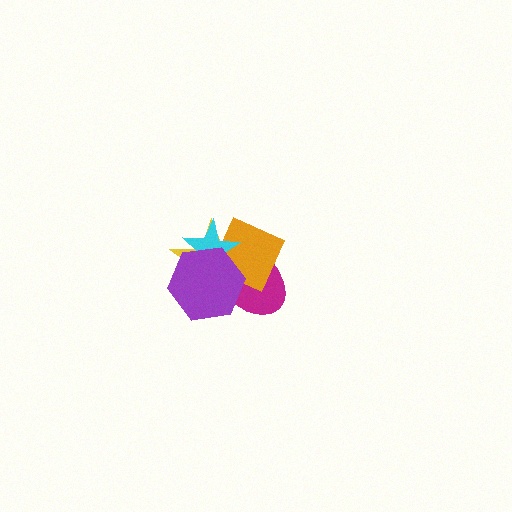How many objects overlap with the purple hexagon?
4 objects overlap with the purple hexagon.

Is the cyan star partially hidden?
Yes, it is partially covered by another shape.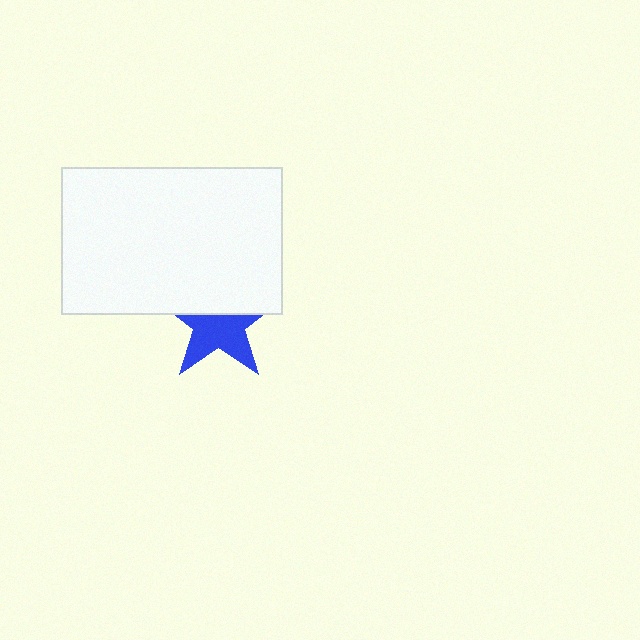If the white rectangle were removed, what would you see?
You would see the complete blue star.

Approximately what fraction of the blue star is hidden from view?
Roughly 46% of the blue star is hidden behind the white rectangle.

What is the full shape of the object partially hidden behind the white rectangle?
The partially hidden object is a blue star.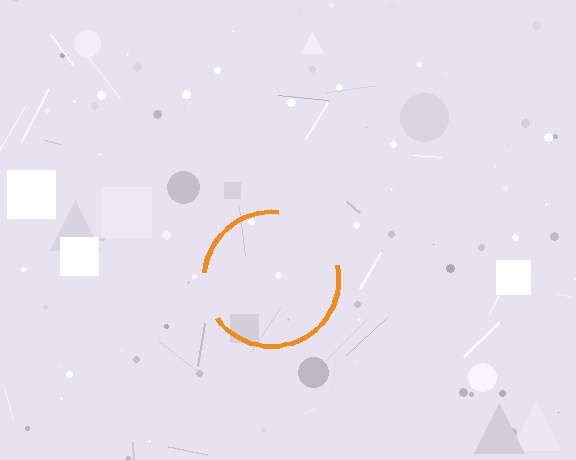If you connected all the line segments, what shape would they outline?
They would outline a circle.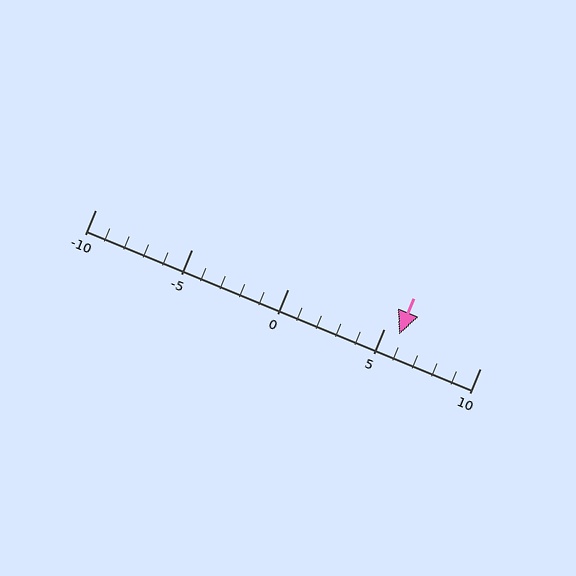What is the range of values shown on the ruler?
The ruler shows values from -10 to 10.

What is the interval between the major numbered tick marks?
The major tick marks are spaced 5 units apart.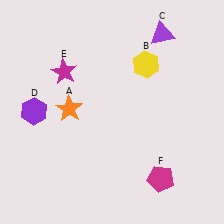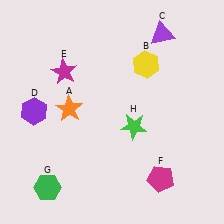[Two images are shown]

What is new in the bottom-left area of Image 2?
A green hexagon (G) was added in the bottom-left area of Image 2.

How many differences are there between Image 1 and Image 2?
There are 2 differences between the two images.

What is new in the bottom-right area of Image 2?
A green star (H) was added in the bottom-right area of Image 2.